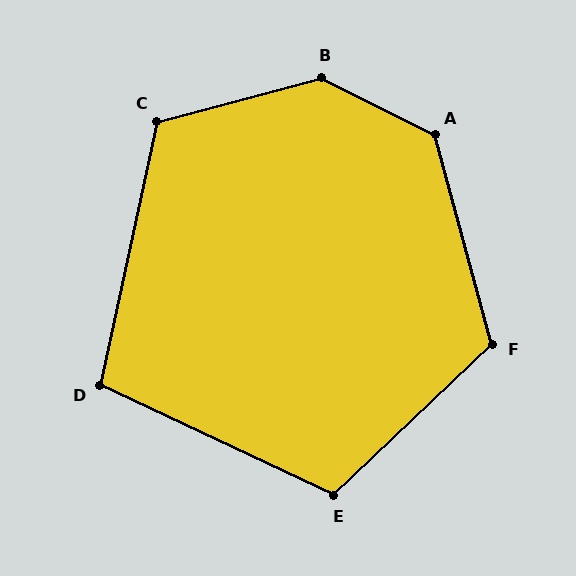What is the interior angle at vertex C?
Approximately 117 degrees (obtuse).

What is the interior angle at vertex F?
Approximately 118 degrees (obtuse).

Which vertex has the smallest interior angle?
D, at approximately 103 degrees.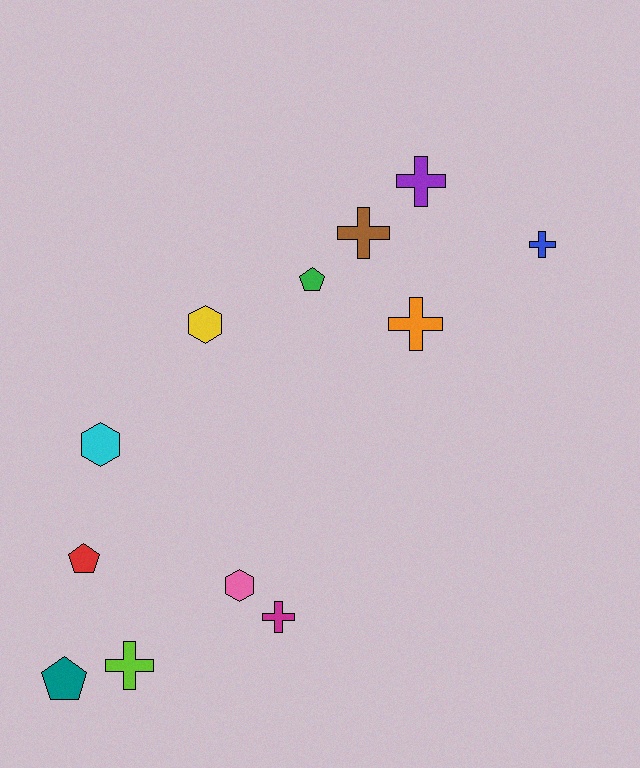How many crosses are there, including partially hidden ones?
There are 6 crosses.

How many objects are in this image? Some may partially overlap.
There are 12 objects.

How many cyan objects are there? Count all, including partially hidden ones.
There is 1 cyan object.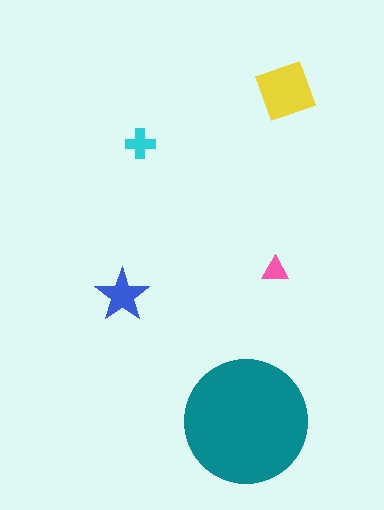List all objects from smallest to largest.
The pink triangle, the cyan cross, the blue star, the yellow diamond, the teal circle.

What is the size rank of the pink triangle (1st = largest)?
5th.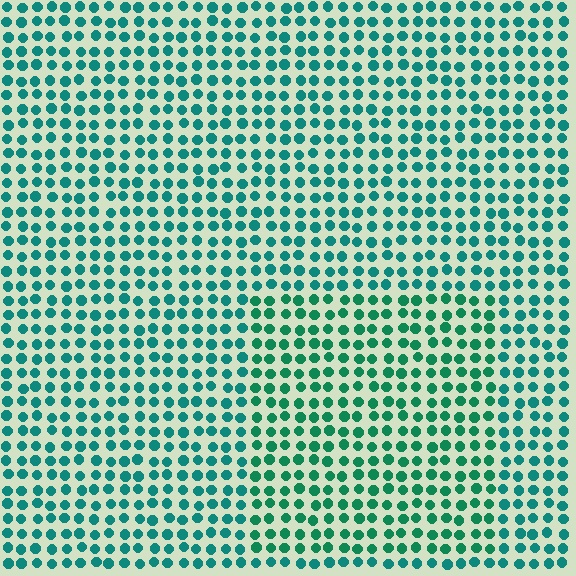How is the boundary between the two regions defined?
The boundary is defined purely by a slight shift in hue (about 21 degrees). Spacing, size, and orientation are identical on both sides.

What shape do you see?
I see a rectangle.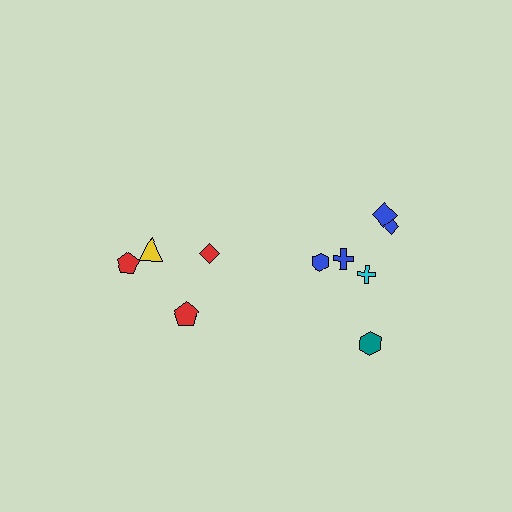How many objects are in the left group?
There are 4 objects.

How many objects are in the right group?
There are 6 objects.